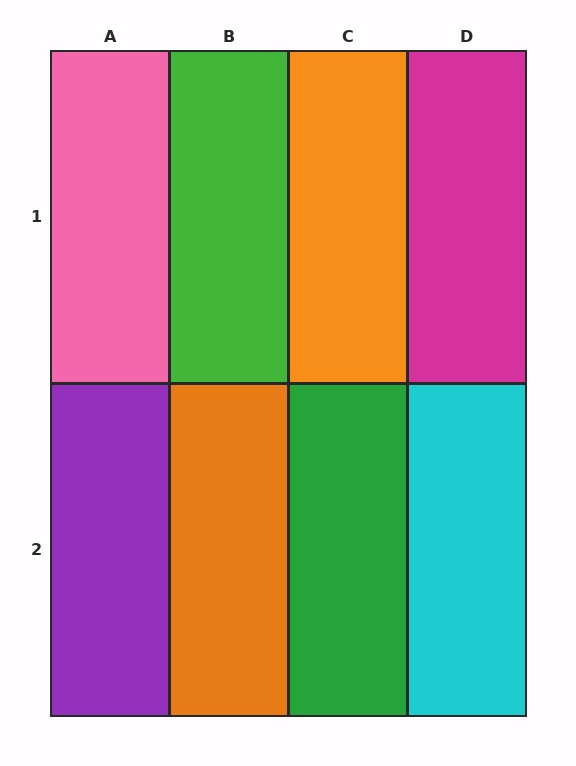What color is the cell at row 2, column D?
Cyan.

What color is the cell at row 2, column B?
Orange.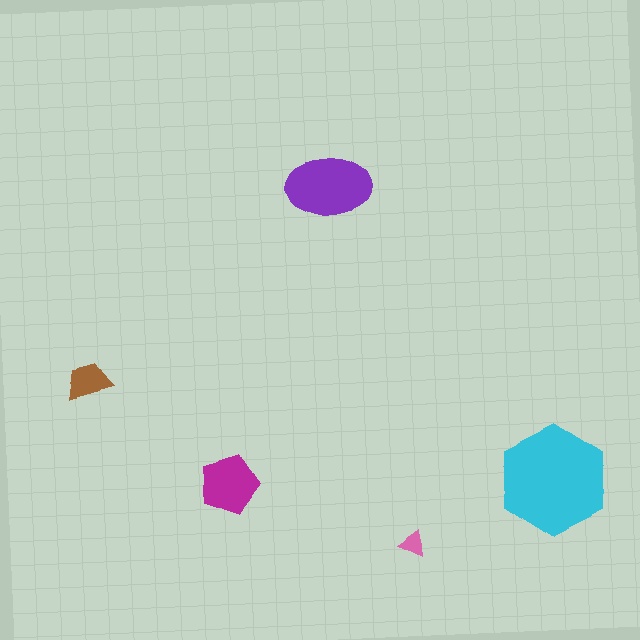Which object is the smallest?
The pink triangle.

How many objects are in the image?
There are 5 objects in the image.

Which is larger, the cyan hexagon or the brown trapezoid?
The cyan hexagon.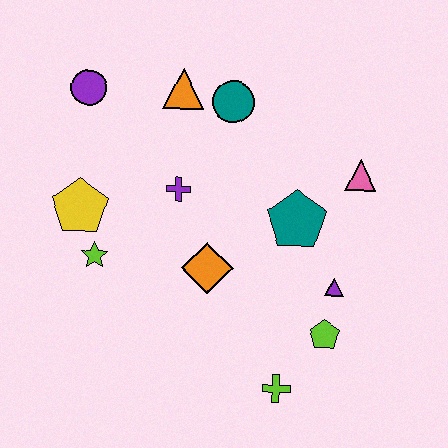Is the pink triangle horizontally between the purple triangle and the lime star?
No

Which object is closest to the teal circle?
The orange triangle is closest to the teal circle.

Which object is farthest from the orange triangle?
The lime cross is farthest from the orange triangle.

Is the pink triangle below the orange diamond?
No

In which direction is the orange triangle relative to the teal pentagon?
The orange triangle is above the teal pentagon.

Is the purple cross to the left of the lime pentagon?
Yes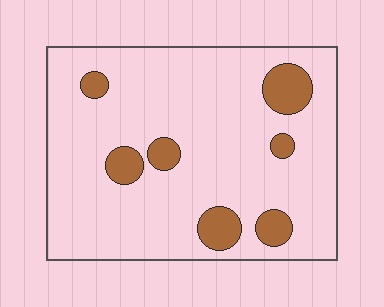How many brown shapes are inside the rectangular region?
7.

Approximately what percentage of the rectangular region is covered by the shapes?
Approximately 15%.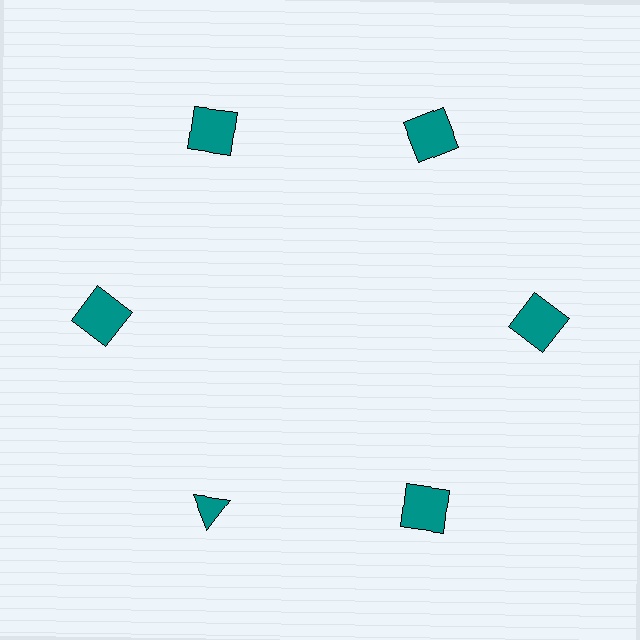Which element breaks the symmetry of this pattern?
The teal triangle at roughly the 7 o'clock position breaks the symmetry. All other shapes are teal squares.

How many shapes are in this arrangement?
There are 6 shapes arranged in a ring pattern.